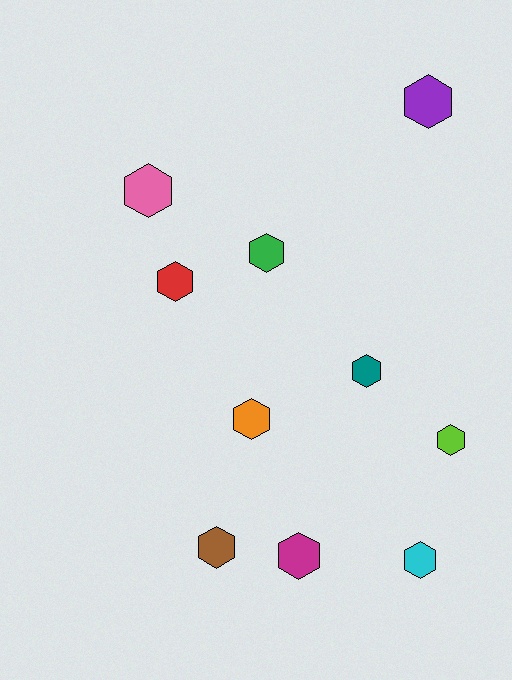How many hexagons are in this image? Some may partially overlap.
There are 10 hexagons.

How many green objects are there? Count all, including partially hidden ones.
There is 1 green object.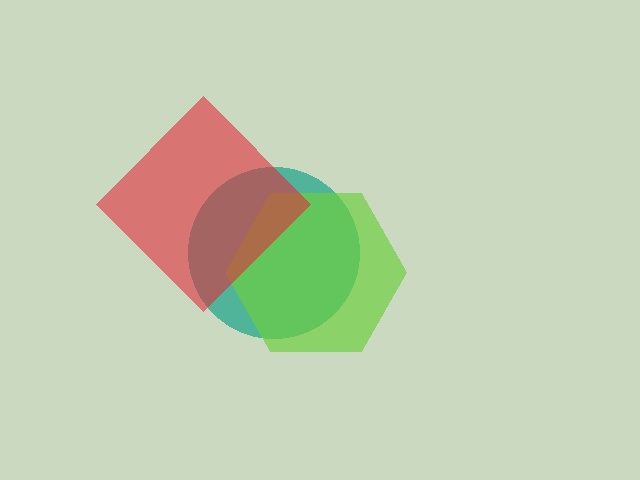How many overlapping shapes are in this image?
There are 3 overlapping shapes in the image.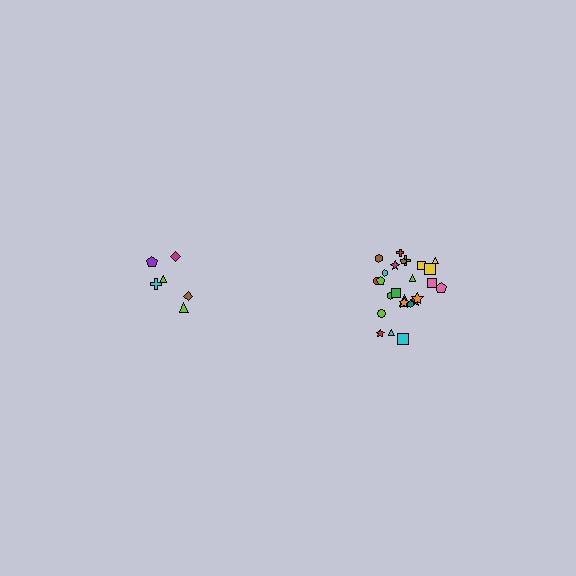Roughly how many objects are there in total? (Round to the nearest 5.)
Roughly 30 objects in total.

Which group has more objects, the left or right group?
The right group.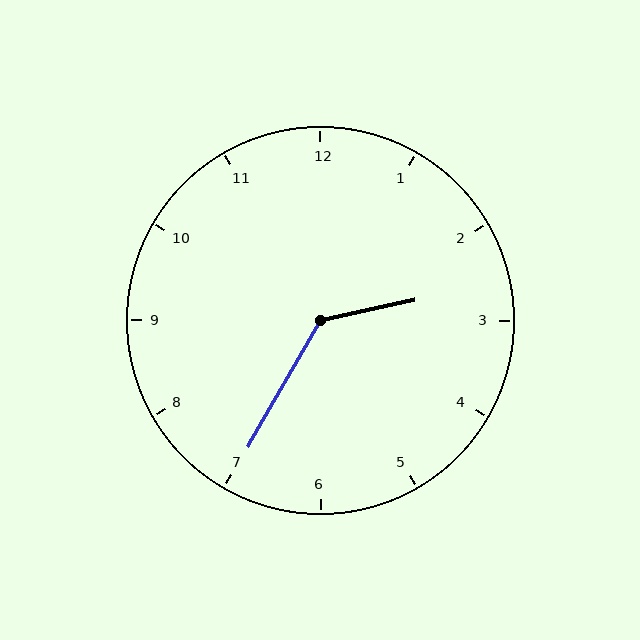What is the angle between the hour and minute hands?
Approximately 132 degrees.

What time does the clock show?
2:35.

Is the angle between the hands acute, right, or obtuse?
It is obtuse.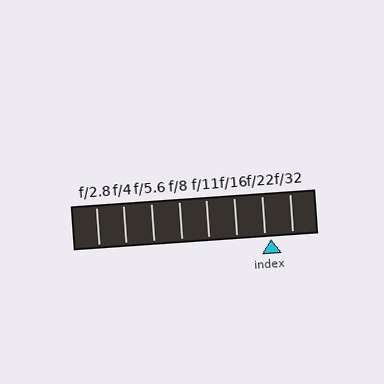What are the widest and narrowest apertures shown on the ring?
The widest aperture shown is f/2.8 and the narrowest is f/32.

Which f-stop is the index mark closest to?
The index mark is closest to f/22.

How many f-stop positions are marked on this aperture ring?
There are 8 f-stop positions marked.